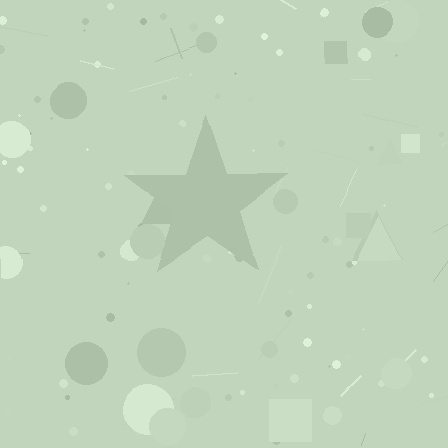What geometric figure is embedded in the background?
A star is embedded in the background.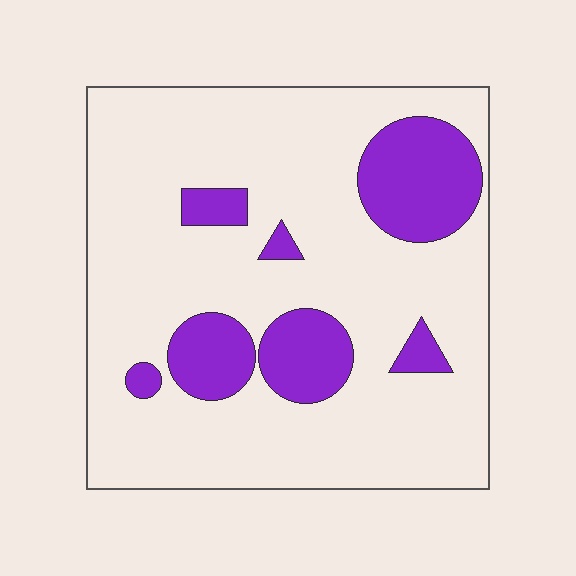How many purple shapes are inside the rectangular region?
7.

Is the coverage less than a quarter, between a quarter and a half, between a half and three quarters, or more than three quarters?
Less than a quarter.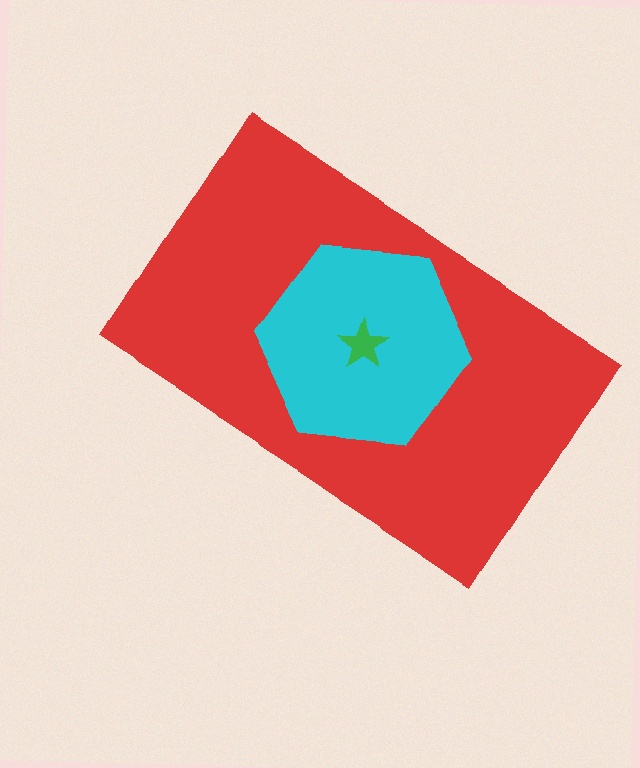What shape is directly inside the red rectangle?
The cyan hexagon.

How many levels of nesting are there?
3.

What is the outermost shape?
The red rectangle.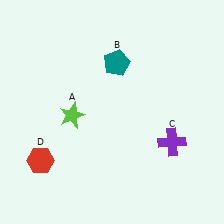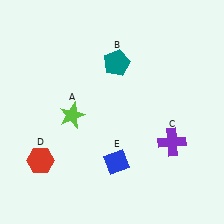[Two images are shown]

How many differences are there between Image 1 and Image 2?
There is 1 difference between the two images.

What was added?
A blue diamond (E) was added in Image 2.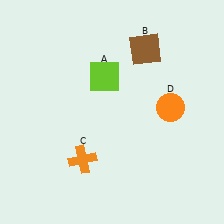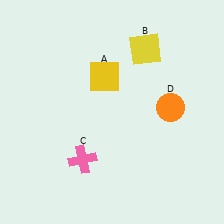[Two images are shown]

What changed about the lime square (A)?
In Image 1, A is lime. In Image 2, it changed to yellow.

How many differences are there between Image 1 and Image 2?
There are 3 differences between the two images.